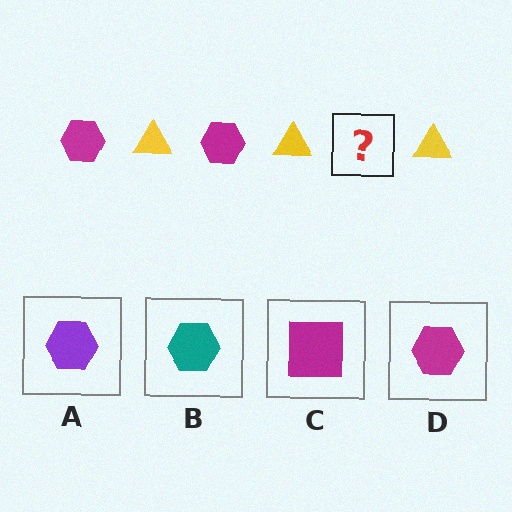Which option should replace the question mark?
Option D.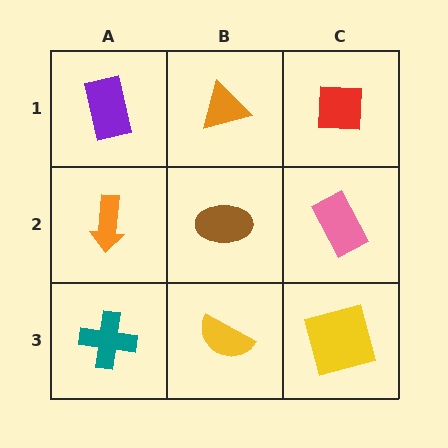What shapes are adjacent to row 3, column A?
An orange arrow (row 2, column A), a yellow semicircle (row 3, column B).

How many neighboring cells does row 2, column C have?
3.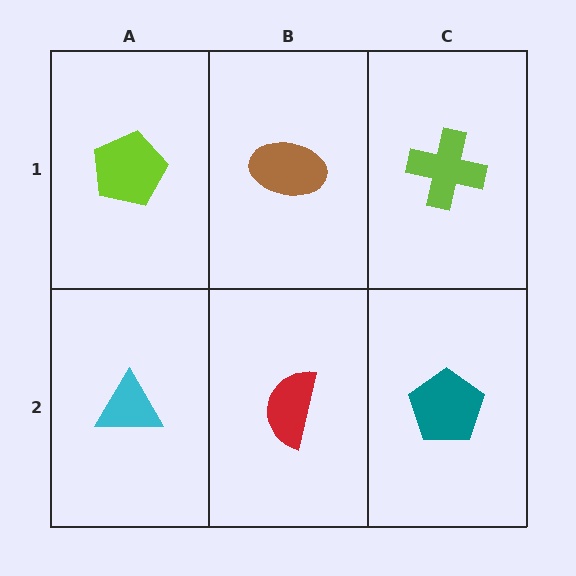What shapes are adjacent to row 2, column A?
A lime pentagon (row 1, column A), a red semicircle (row 2, column B).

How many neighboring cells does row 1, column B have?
3.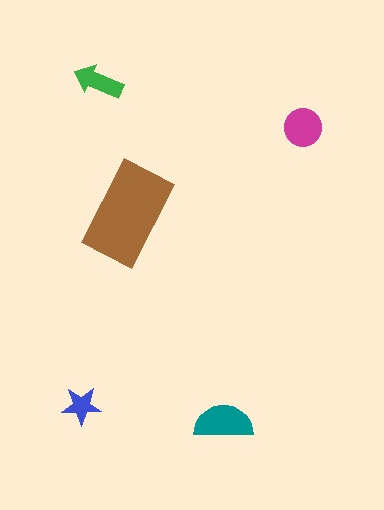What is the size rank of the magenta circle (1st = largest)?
3rd.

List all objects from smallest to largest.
The blue star, the green arrow, the magenta circle, the teal semicircle, the brown rectangle.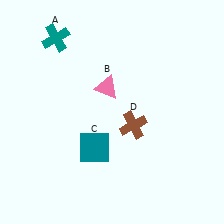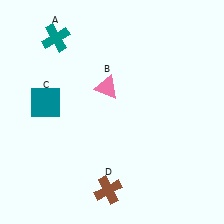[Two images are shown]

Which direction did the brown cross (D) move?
The brown cross (D) moved down.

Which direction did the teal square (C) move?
The teal square (C) moved left.